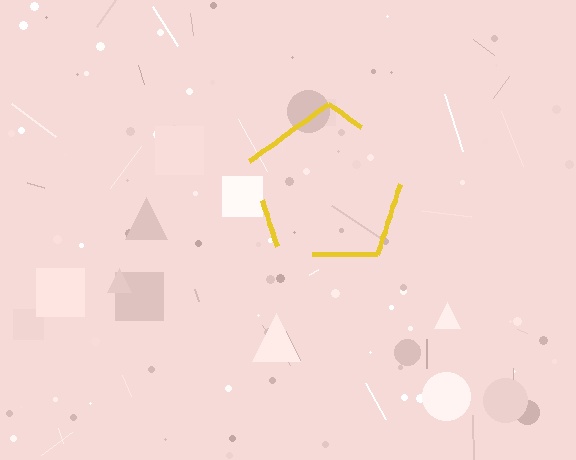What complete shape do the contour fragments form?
The contour fragments form a pentagon.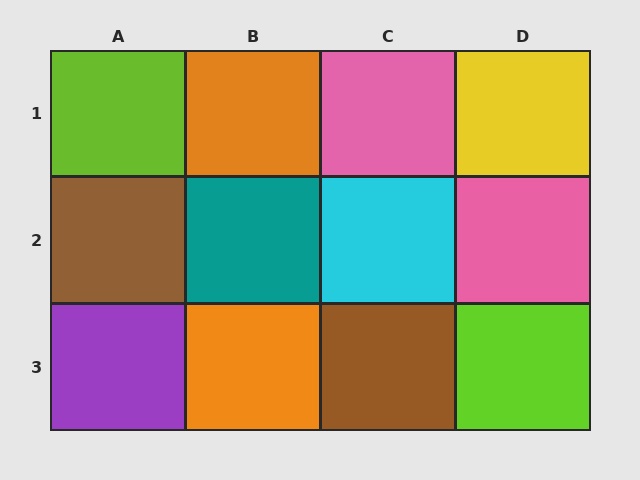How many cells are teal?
1 cell is teal.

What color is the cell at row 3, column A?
Purple.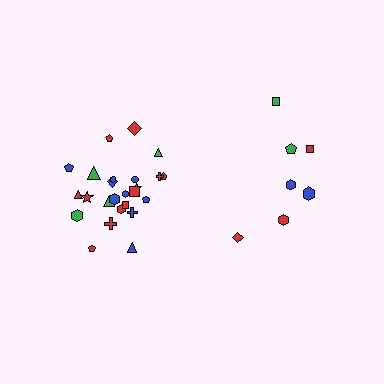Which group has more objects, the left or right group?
The left group.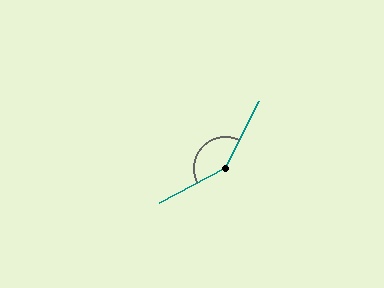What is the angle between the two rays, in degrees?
Approximately 145 degrees.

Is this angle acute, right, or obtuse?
It is obtuse.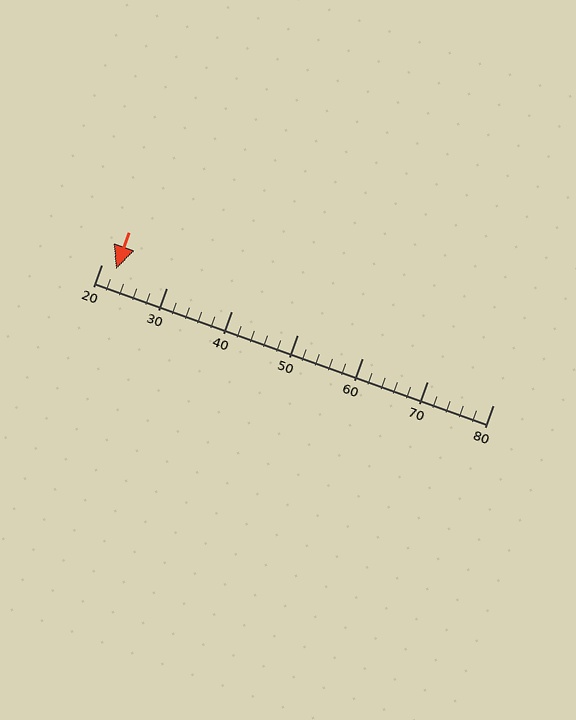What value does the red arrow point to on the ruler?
The red arrow points to approximately 22.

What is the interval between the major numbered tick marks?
The major tick marks are spaced 10 units apart.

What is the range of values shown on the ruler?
The ruler shows values from 20 to 80.